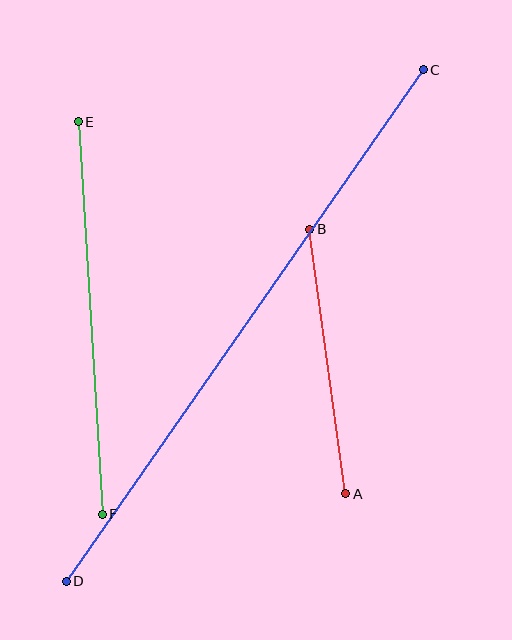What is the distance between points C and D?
The distance is approximately 624 pixels.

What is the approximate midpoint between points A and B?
The midpoint is at approximately (328, 362) pixels.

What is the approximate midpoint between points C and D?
The midpoint is at approximately (245, 325) pixels.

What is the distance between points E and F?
The distance is approximately 393 pixels.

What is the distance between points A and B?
The distance is approximately 267 pixels.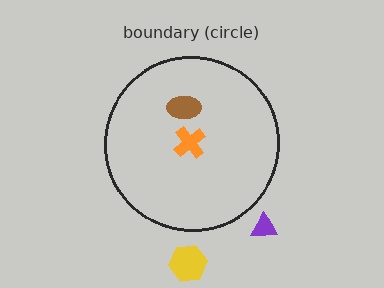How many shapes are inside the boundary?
2 inside, 2 outside.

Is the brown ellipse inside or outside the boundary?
Inside.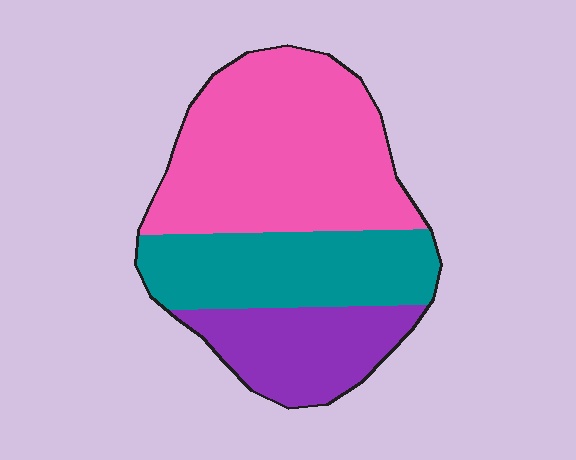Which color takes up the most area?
Pink, at roughly 50%.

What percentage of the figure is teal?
Teal covers about 30% of the figure.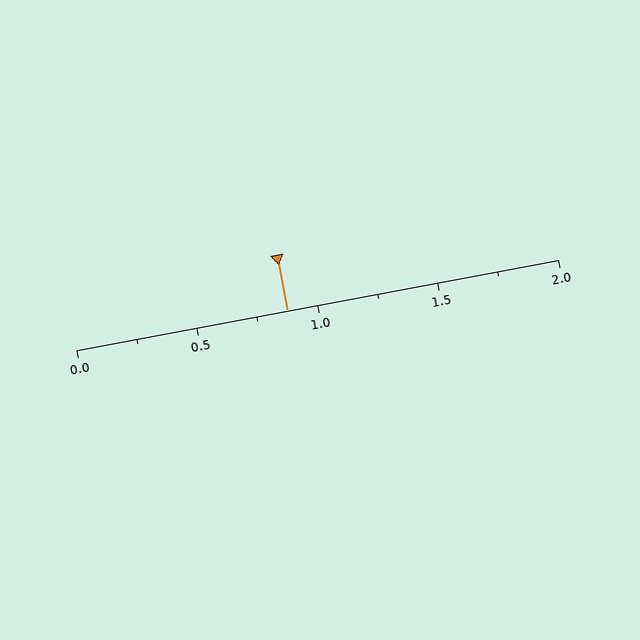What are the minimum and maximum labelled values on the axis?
The axis runs from 0.0 to 2.0.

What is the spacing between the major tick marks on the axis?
The major ticks are spaced 0.5 apart.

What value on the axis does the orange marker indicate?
The marker indicates approximately 0.88.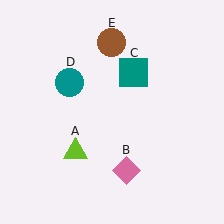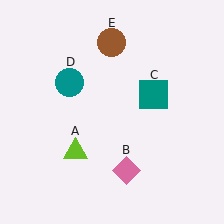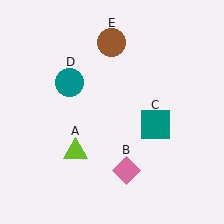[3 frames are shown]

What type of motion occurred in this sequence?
The teal square (object C) rotated clockwise around the center of the scene.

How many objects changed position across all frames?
1 object changed position: teal square (object C).